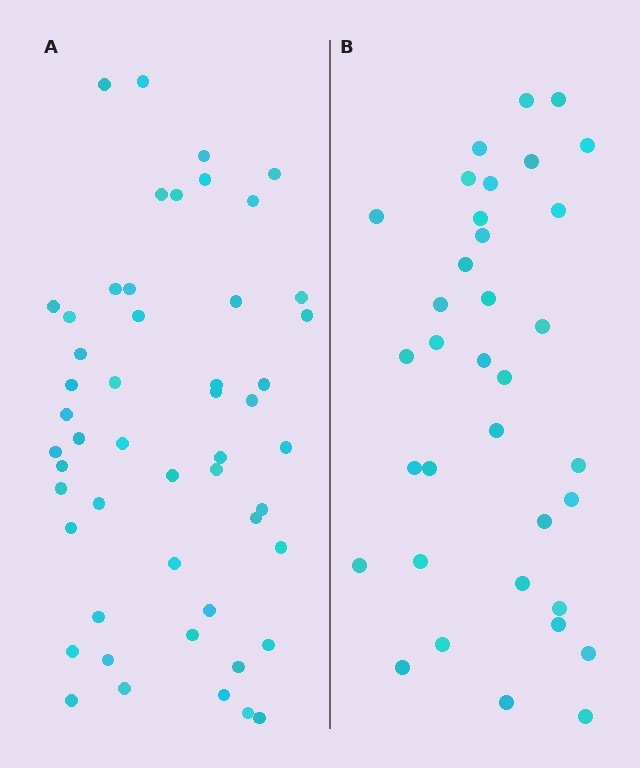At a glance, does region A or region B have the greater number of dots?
Region A (the left region) has more dots.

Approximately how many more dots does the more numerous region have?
Region A has approximately 15 more dots than region B.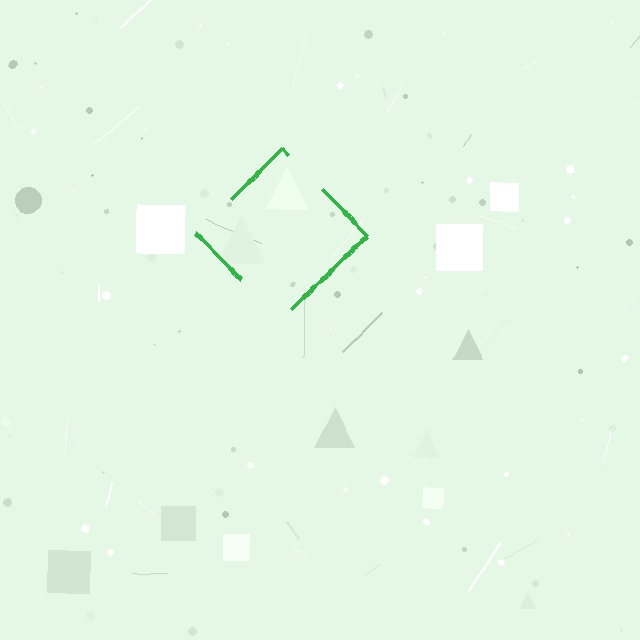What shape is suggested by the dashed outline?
The dashed outline suggests a diamond.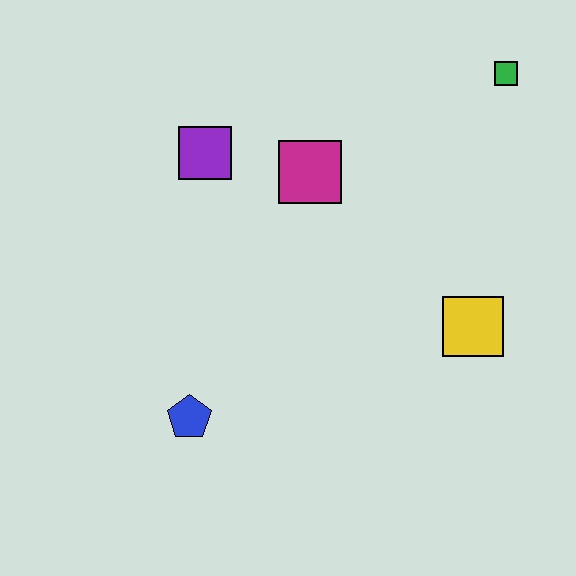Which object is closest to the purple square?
The magenta square is closest to the purple square.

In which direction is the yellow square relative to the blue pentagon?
The yellow square is to the right of the blue pentagon.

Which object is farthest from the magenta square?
The blue pentagon is farthest from the magenta square.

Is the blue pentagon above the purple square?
No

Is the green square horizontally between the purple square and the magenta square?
No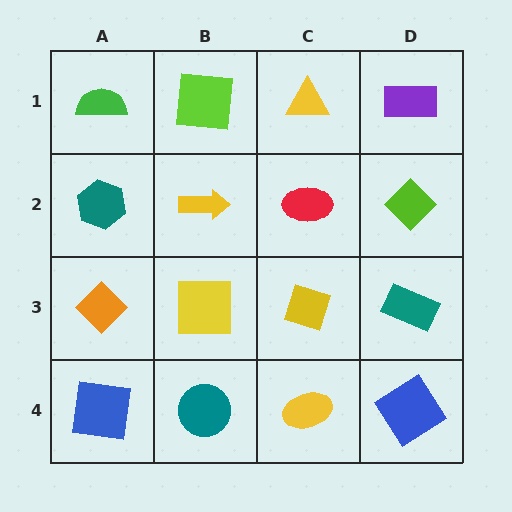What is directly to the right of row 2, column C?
A lime diamond.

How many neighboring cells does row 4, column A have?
2.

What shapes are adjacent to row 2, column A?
A green semicircle (row 1, column A), an orange diamond (row 3, column A), a yellow arrow (row 2, column B).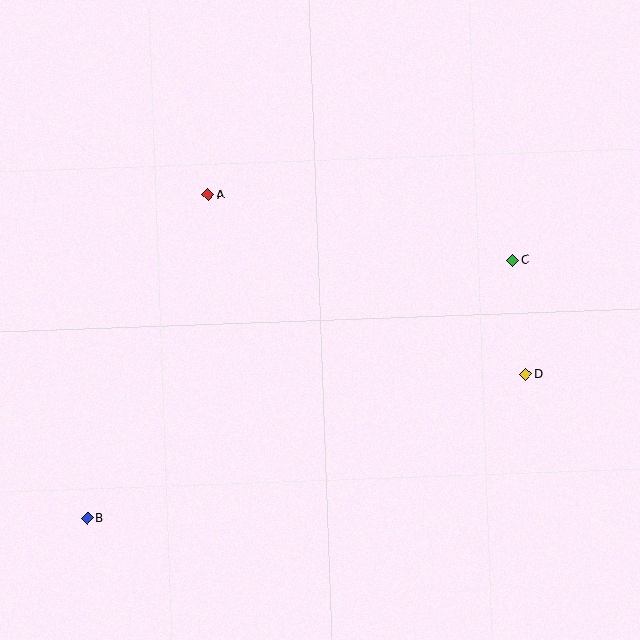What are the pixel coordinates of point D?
Point D is at (526, 374).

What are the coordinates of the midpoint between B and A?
The midpoint between B and A is at (148, 357).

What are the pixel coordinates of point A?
Point A is at (208, 195).